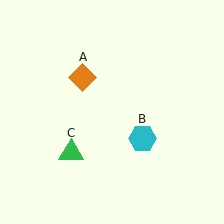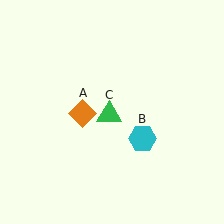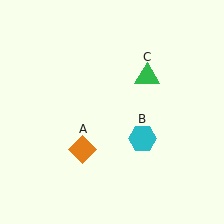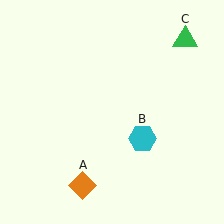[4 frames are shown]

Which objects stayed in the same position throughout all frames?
Cyan hexagon (object B) remained stationary.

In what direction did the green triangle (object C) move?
The green triangle (object C) moved up and to the right.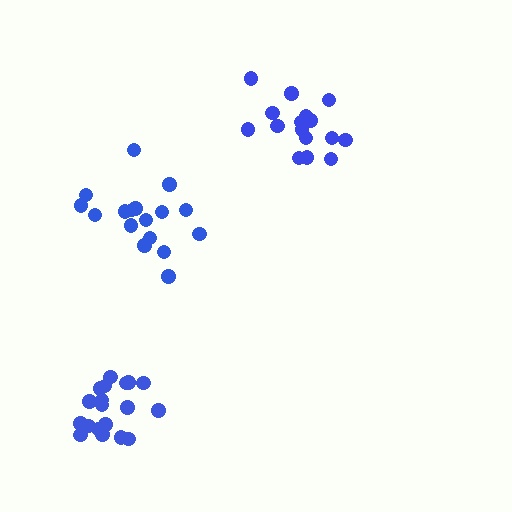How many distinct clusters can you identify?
There are 3 distinct clusters.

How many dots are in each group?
Group 1: 17 dots, Group 2: 16 dots, Group 3: 19 dots (52 total).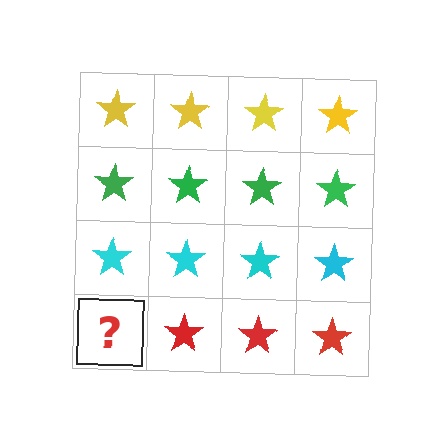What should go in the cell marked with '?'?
The missing cell should contain a red star.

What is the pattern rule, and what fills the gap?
The rule is that each row has a consistent color. The gap should be filled with a red star.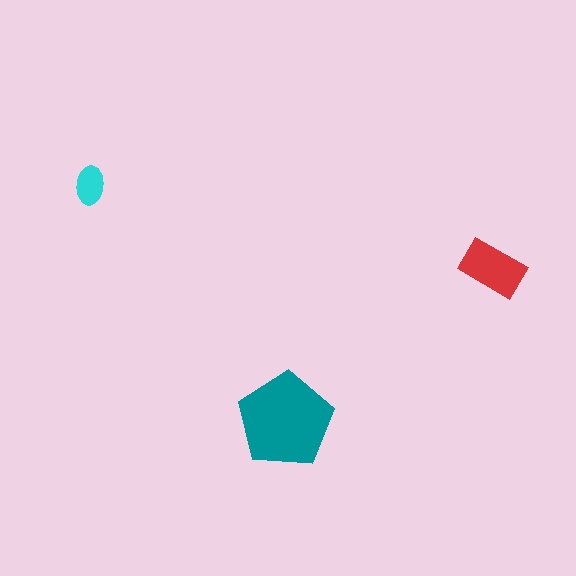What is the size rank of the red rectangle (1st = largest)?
2nd.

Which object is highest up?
The cyan ellipse is topmost.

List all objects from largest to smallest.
The teal pentagon, the red rectangle, the cyan ellipse.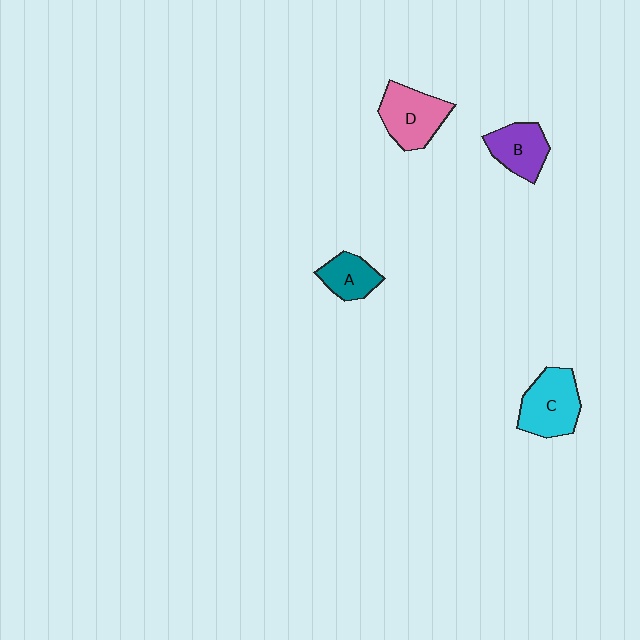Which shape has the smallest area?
Shape A (teal).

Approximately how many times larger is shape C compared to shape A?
Approximately 1.6 times.